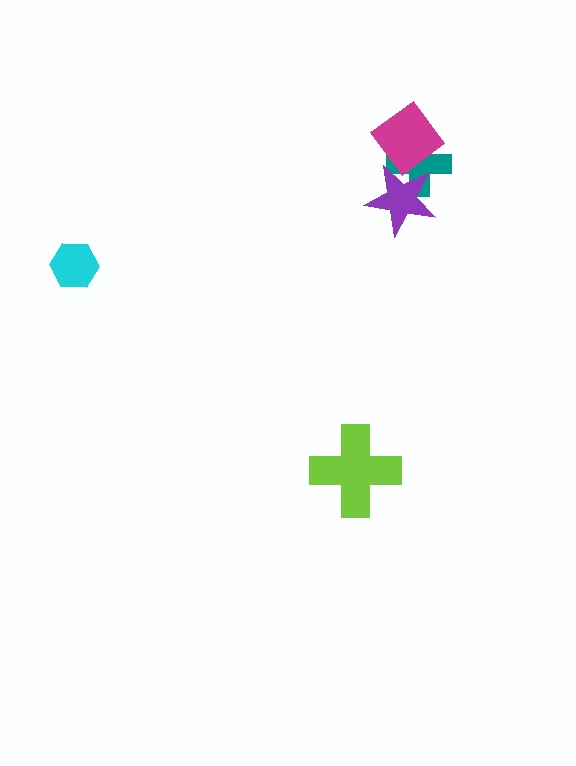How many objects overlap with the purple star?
1 object overlaps with the purple star.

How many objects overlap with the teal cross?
2 objects overlap with the teal cross.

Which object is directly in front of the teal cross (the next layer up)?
The magenta diamond is directly in front of the teal cross.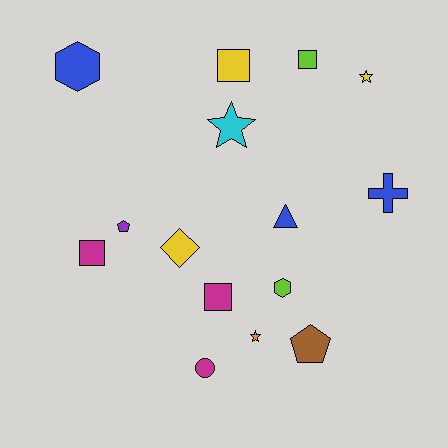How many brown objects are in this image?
There is 1 brown object.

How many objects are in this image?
There are 15 objects.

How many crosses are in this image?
There is 1 cross.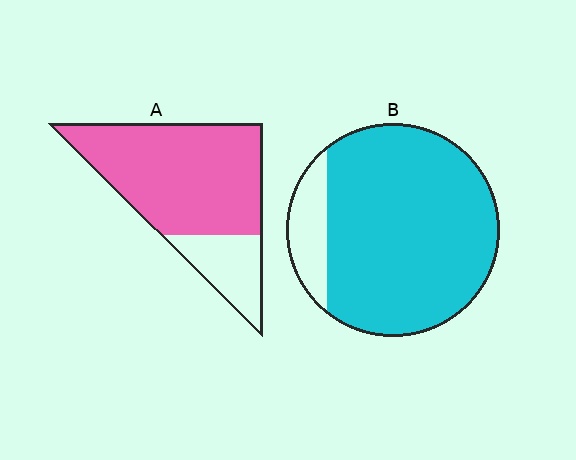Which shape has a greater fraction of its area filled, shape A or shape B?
Shape B.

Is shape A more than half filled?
Yes.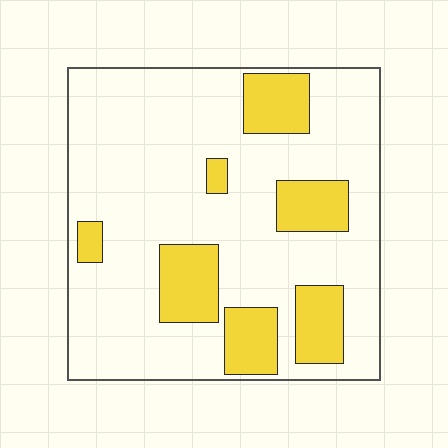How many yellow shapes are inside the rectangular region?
7.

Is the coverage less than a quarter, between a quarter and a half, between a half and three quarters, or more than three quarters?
Less than a quarter.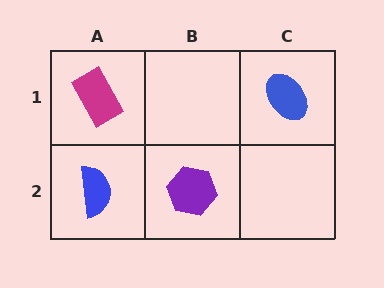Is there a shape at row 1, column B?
No, that cell is empty.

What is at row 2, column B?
A purple hexagon.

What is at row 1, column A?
A magenta rectangle.